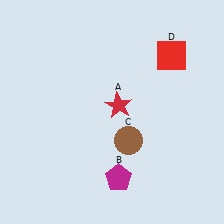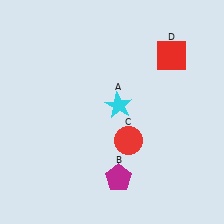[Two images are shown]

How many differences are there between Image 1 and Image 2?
There are 2 differences between the two images.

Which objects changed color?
A changed from red to cyan. C changed from brown to red.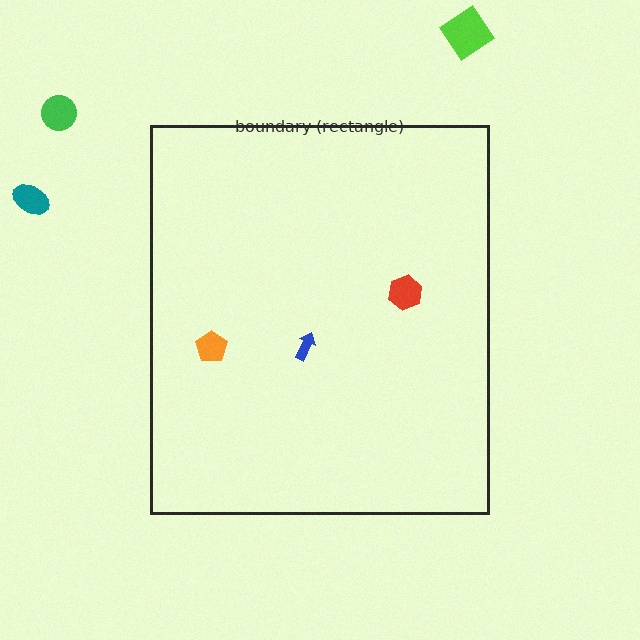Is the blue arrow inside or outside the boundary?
Inside.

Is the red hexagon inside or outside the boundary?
Inside.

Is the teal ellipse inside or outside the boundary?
Outside.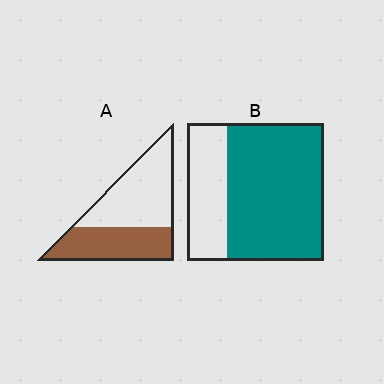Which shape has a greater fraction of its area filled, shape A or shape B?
Shape B.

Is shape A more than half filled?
No.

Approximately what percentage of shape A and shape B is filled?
A is approximately 45% and B is approximately 70%.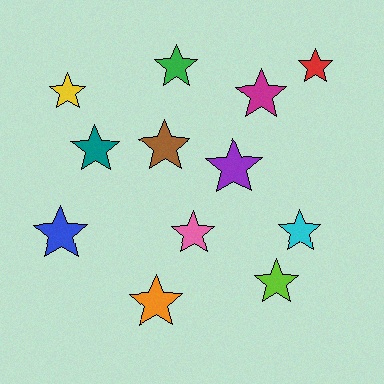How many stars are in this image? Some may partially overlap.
There are 12 stars.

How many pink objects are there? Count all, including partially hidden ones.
There is 1 pink object.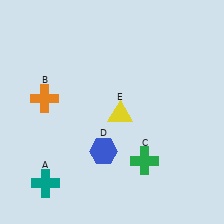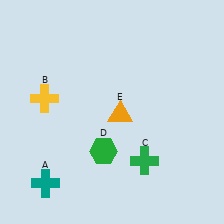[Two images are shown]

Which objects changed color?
B changed from orange to yellow. D changed from blue to green. E changed from yellow to orange.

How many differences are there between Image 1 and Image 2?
There are 3 differences between the two images.